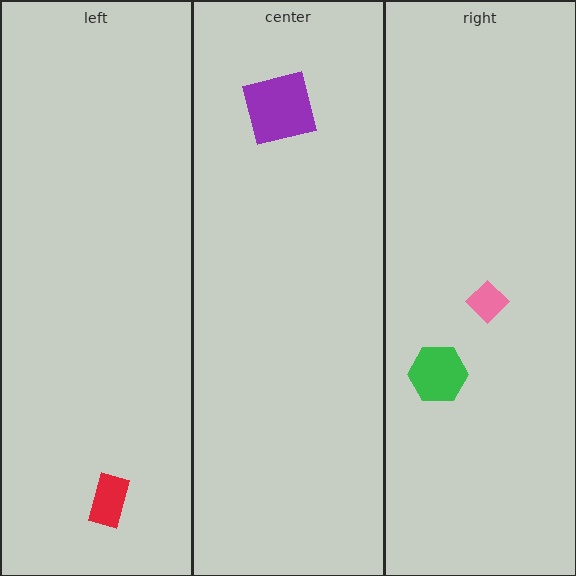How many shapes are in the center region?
1.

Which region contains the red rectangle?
The left region.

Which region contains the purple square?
The center region.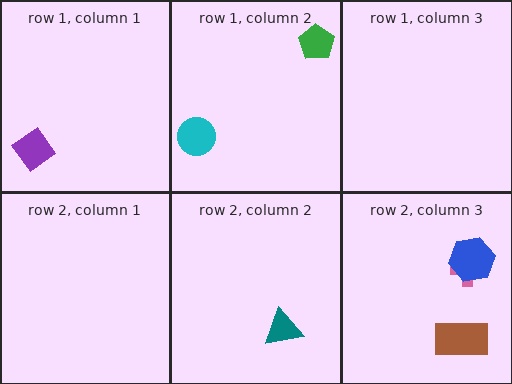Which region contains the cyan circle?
The row 1, column 2 region.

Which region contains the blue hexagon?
The row 2, column 3 region.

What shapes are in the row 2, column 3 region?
The brown rectangle, the pink cross, the blue hexagon.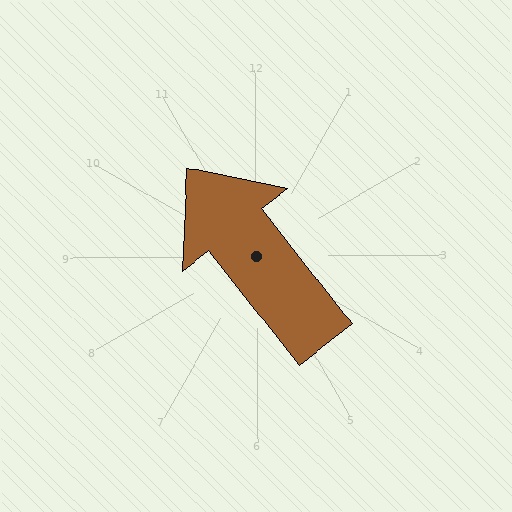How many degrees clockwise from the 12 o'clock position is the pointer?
Approximately 322 degrees.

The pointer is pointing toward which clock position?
Roughly 11 o'clock.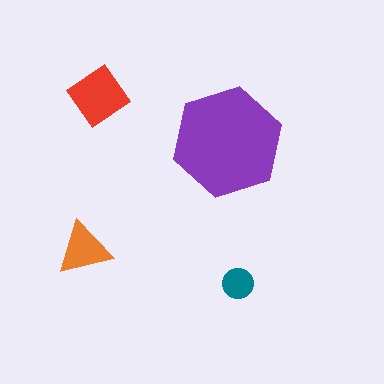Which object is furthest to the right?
The teal circle is rightmost.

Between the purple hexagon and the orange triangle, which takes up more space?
The purple hexagon.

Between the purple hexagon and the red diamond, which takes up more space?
The purple hexagon.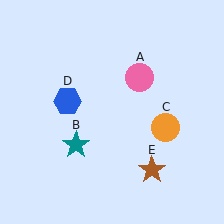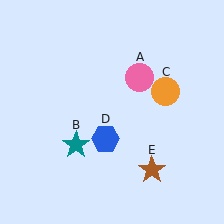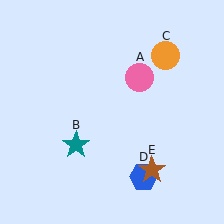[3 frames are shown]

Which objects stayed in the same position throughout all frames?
Pink circle (object A) and teal star (object B) and brown star (object E) remained stationary.